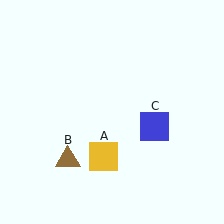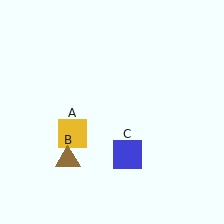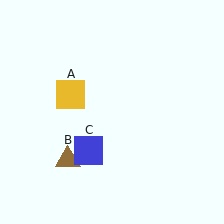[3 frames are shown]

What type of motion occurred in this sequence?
The yellow square (object A), blue square (object C) rotated clockwise around the center of the scene.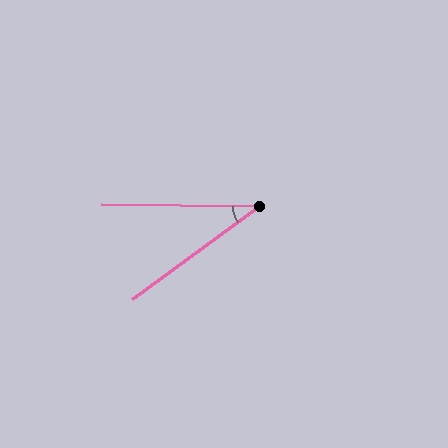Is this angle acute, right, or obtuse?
It is acute.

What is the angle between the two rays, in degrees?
Approximately 37 degrees.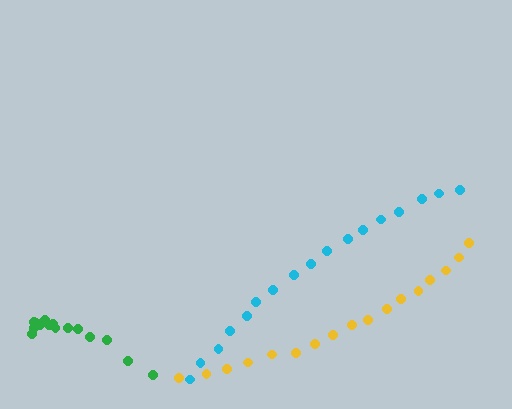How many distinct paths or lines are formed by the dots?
There are 3 distinct paths.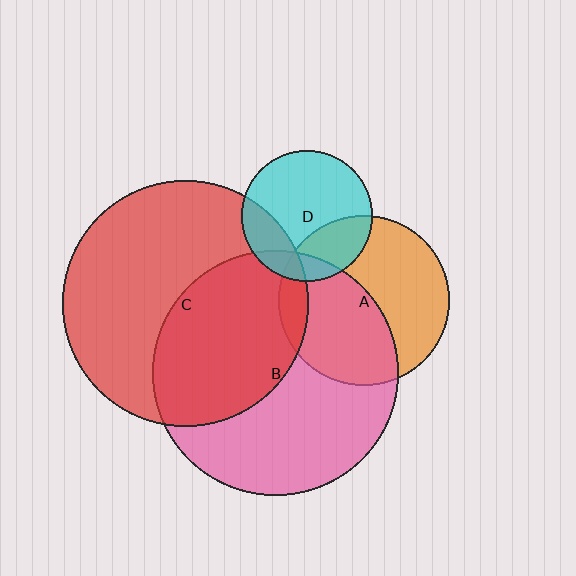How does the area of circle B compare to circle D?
Approximately 3.5 times.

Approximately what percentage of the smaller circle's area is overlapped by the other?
Approximately 30%.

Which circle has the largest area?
Circle C (red).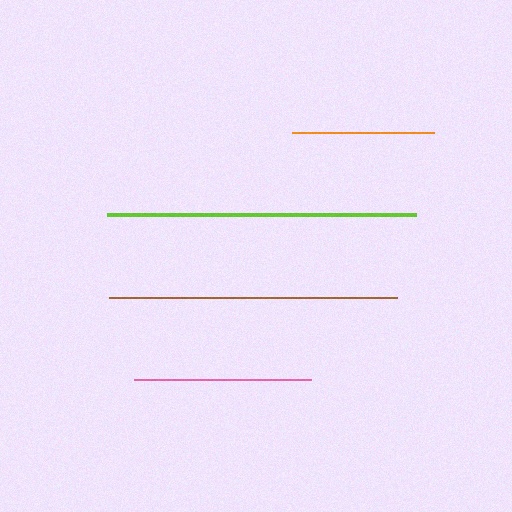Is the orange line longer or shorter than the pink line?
The pink line is longer than the orange line.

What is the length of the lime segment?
The lime segment is approximately 309 pixels long.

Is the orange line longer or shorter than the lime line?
The lime line is longer than the orange line.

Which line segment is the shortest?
The orange line is the shortest at approximately 142 pixels.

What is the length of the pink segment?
The pink segment is approximately 178 pixels long.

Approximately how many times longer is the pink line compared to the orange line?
The pink line is approximately 1.3 times the length of the orange line.